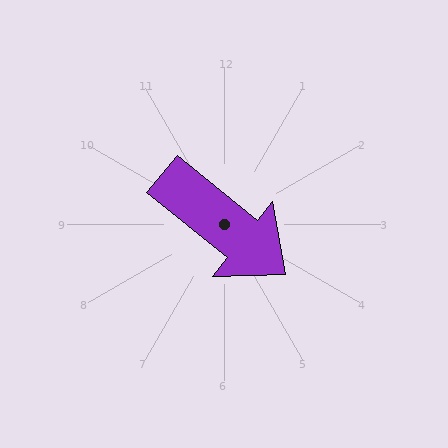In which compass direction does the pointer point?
Southeast.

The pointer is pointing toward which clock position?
Roughly 4 o'clock.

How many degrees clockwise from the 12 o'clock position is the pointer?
Approximately 129 degrees.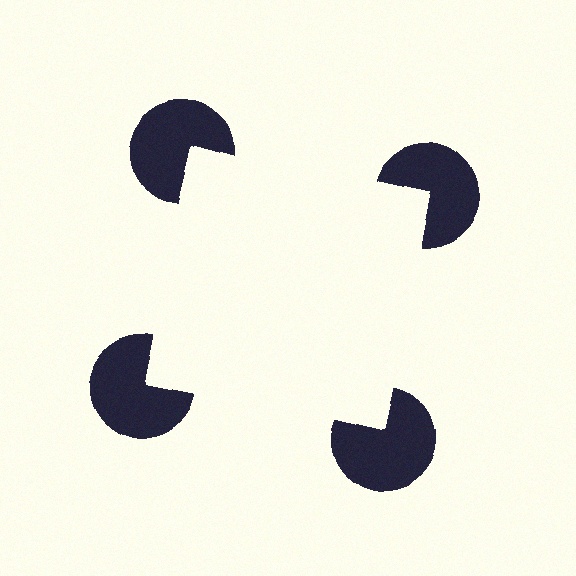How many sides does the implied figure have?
4 sides.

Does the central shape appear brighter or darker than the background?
It typically appears slightly brighter than the background, even though no actual brightness change is drawn.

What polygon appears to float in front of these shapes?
An illusory square — its edges are inferred from the aligned wedge cuts in the pac-man discs, not physically drawn.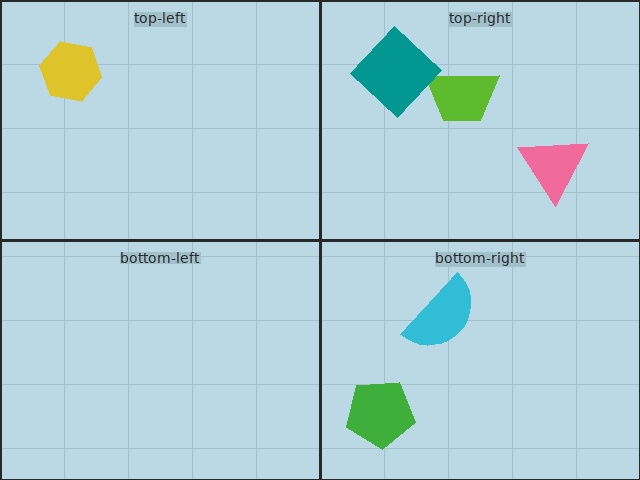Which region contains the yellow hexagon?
The top-left region.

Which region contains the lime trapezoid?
The top-right region.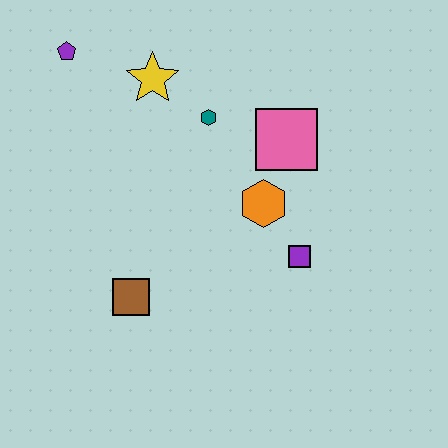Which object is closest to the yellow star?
The teal hexagon is closest to the yellow star.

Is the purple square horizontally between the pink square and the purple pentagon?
No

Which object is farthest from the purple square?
The purple pentagon is farthest from the purple square.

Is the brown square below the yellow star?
Yes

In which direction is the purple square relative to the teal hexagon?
The purple square is below the teal hexagon.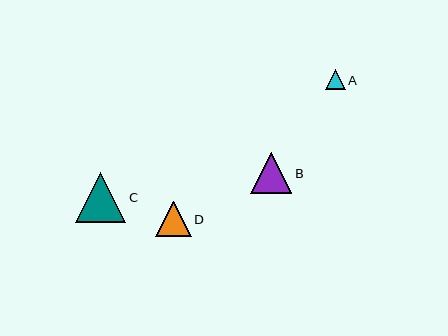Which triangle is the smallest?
Triangle A is the smallest with a size of approximately 20 pixels.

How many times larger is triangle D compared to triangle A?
Triangle D is approximately 1.8 times the size of triangle A.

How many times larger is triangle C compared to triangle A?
Triangle C is approximately 2.6 times the size of triangle A.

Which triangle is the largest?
Triangle C is the largest with a size of approximately 50 pixels.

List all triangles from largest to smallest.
From largest to smallest: C, B, D, A.